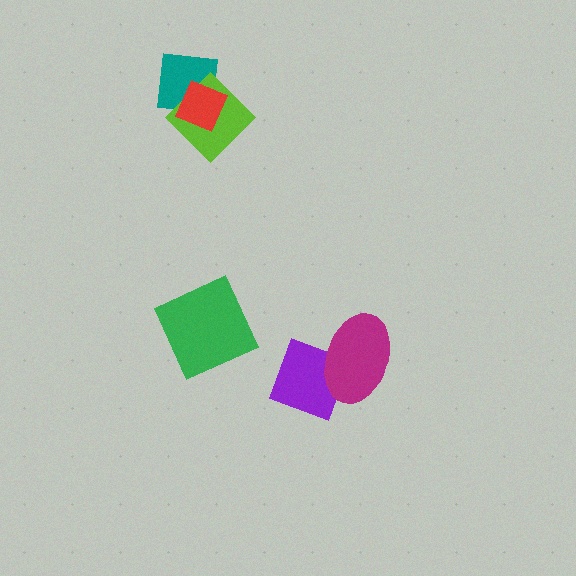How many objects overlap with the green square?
0 objects overlap with the green square.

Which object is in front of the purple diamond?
The magenta ellipse is in front of the purple diamond.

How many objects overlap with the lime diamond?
2 objects overlap with the lime diamond.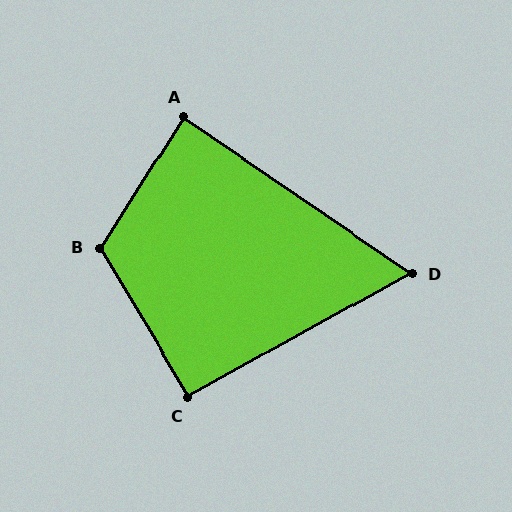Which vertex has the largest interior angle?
B, at approximately 117 degrees.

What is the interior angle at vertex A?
Approximately 88 degrees (approximately right).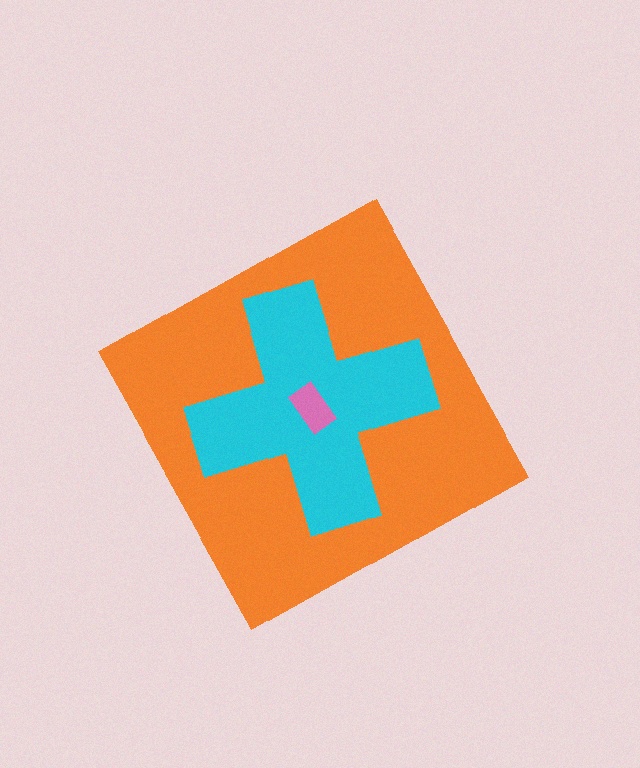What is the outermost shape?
The orange diamond.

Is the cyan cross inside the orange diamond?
Yes.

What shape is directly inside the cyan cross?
The pink rectangle.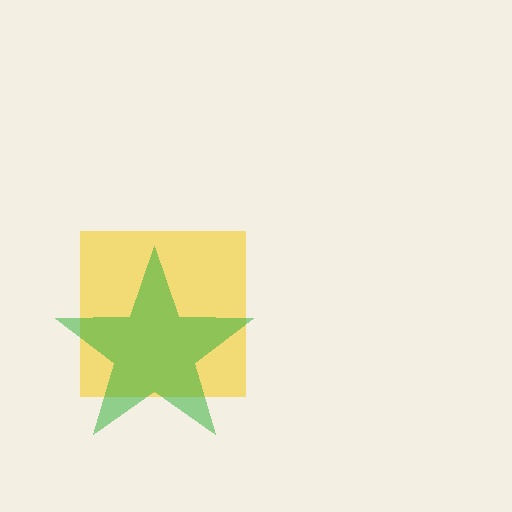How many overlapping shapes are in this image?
There are 2 overlapping shapes in the image.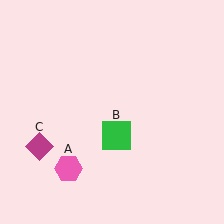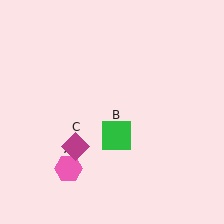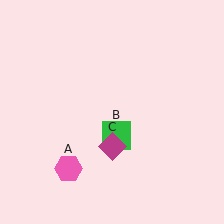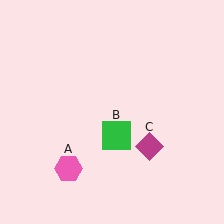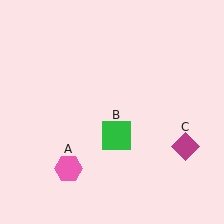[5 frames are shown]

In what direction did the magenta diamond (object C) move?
The magenta diamond (object C) moved right.